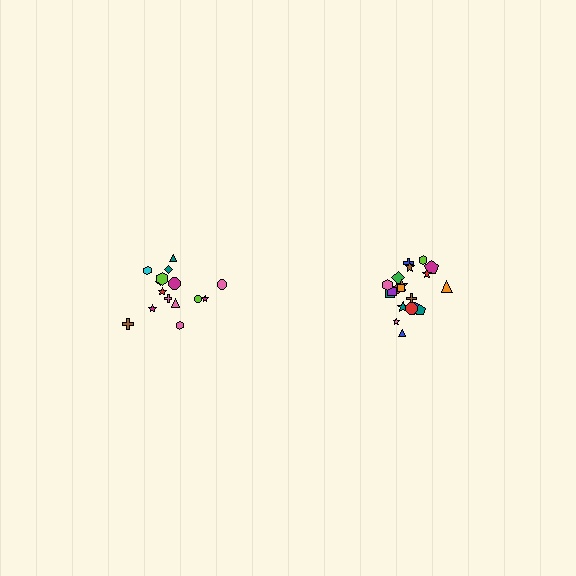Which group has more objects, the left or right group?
The right group.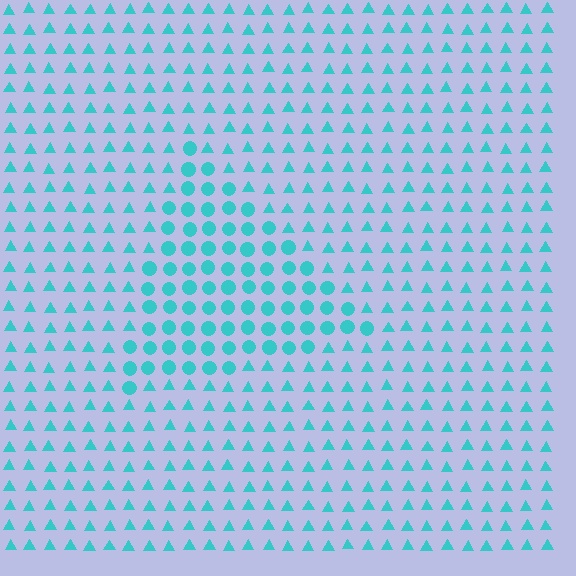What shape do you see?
I see a triangle.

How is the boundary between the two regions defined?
The boundary is defined by a change in element shape: circles inside vs. triangles outside. All elements share the same color and spacing.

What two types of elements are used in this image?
The image uses circles inside the triangle region and triangles outside it.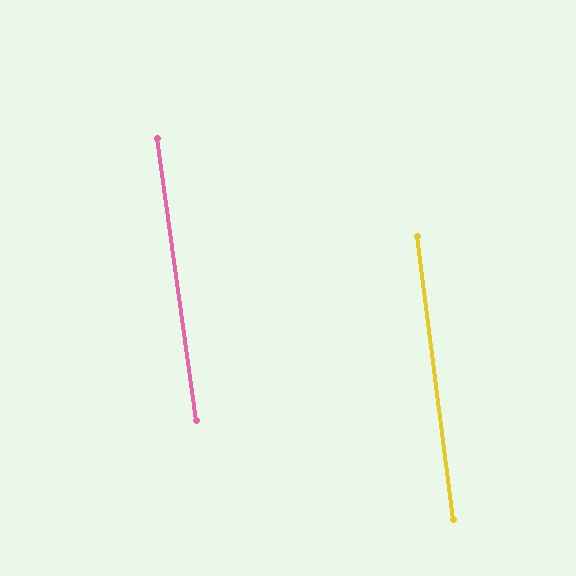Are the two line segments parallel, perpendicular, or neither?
Parallel — their directions differ by only 0.5°.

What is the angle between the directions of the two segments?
Approximately 0 degrees.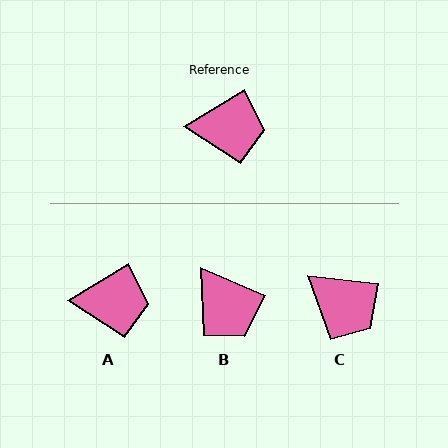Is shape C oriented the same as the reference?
No, it is off by about 37 degrees.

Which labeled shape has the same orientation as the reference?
A.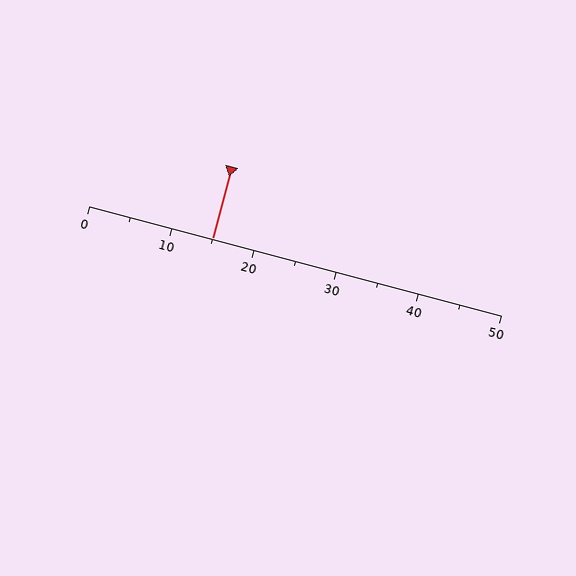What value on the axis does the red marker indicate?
The marker indicates approximately 15.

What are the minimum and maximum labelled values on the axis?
The axis runs from 0 to 50.